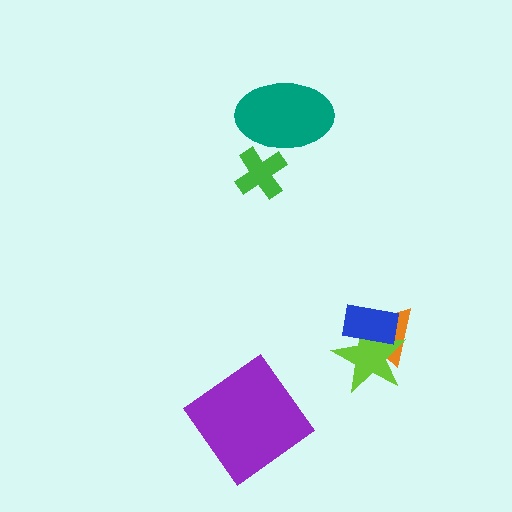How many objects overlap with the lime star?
2 objects overlap with the lime star.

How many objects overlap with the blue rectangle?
2 objects overlap with the blue rectangle.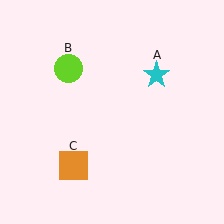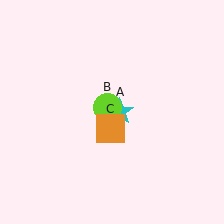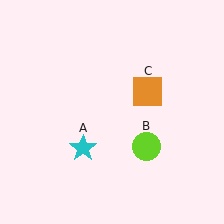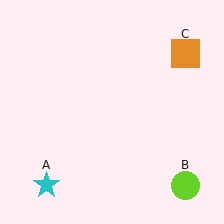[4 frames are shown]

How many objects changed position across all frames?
3 objects changed position: cyan star (object A), lime circle (object B), orange square (object C).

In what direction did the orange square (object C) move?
The orange square (object C) moved up and to the right.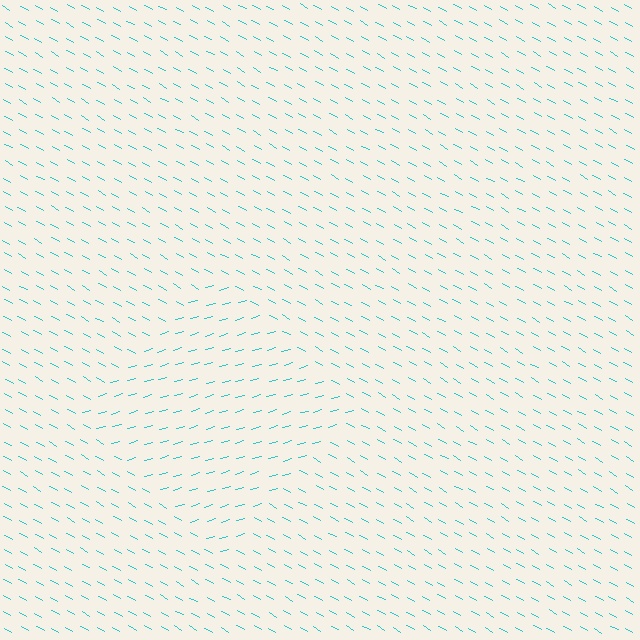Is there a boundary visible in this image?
Yes, there is a texture boundary formed by a change in line orientation.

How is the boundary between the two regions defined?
The boundary is defined purely by a change in line orientation (approximately 45 degrees difference). All lines are the same color and thickness.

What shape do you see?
I see a diamond.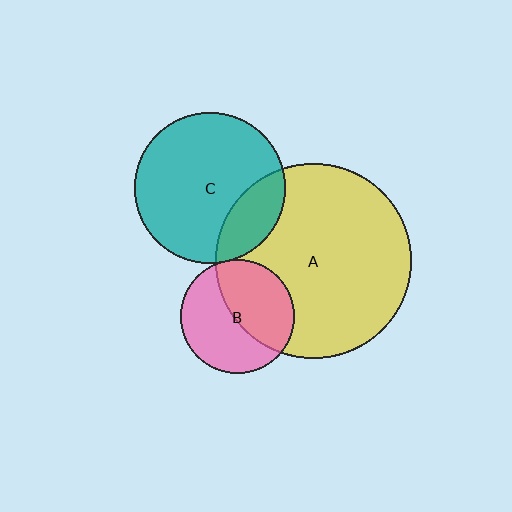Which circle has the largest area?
Circle A (yellow).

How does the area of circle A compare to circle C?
Approximately 1.7 times.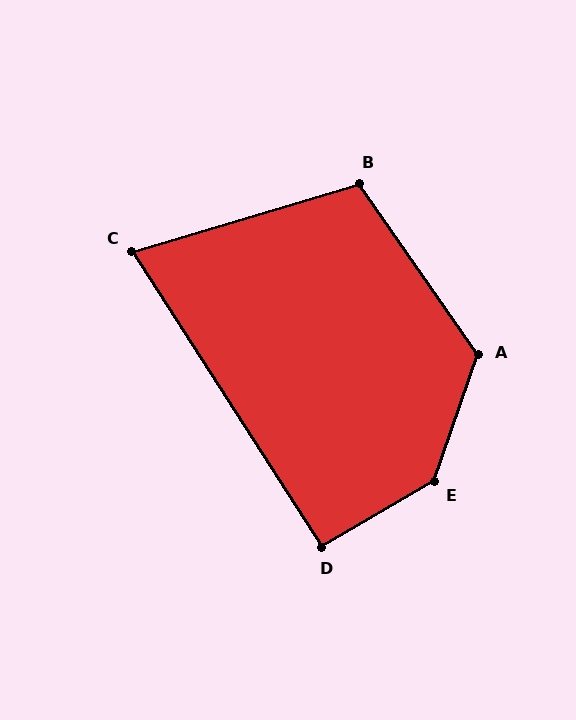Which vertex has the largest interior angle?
E, at approximately 139 degrees.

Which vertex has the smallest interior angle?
C, at approximately 74 degrees.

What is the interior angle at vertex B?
Approximately 108 degrees (obtuse).